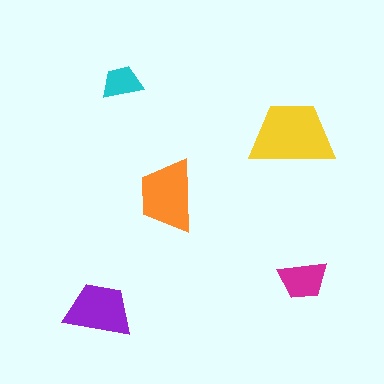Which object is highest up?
The cyan trapezoid is topmost.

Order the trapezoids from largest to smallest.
the yellow one, the orange one, the purple one, the magenta one, the cyan one.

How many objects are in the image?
There are 5 objects in the image.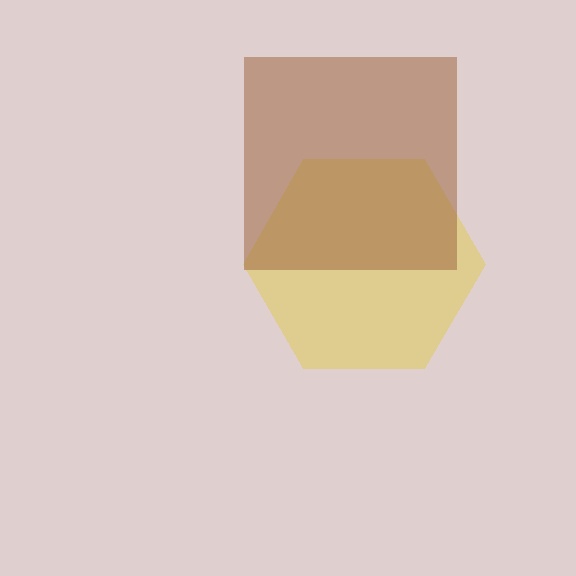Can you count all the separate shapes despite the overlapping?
Yes, there are 2 separate shapes.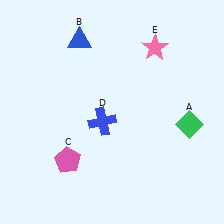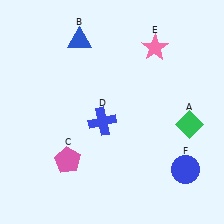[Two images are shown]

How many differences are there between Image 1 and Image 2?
There is 1 difference between the two images.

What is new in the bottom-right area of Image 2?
A blue circle (F) was added in the bottom-right area of Image 2.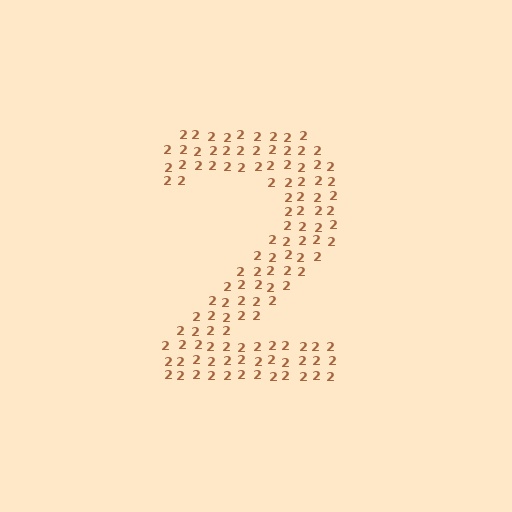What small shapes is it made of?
It is made of small digit 2's.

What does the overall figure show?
The overall figure shows the digit 2.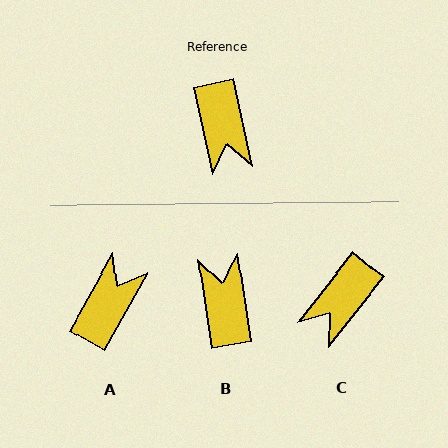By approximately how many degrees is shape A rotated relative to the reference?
Approximately 137 degrees counter-clockwise.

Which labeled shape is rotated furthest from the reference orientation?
B, about 176 degrees away.